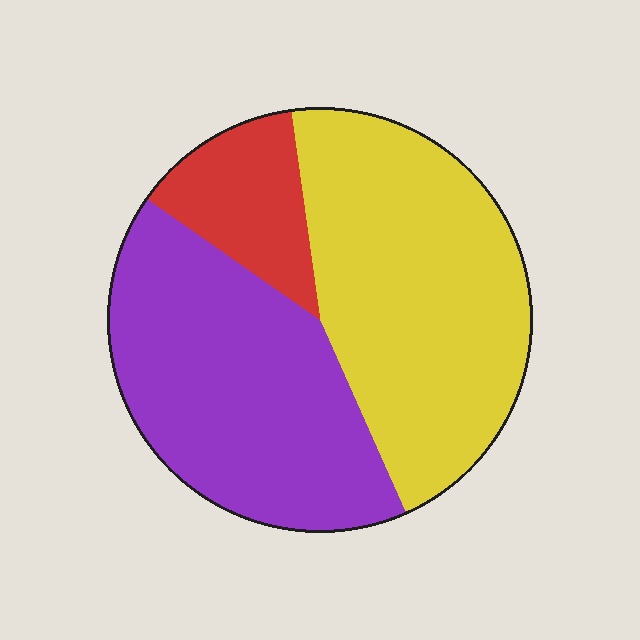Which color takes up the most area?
Yellow, at roughly 45%.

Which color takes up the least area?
Red, at roughly 15%.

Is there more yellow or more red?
Yellow.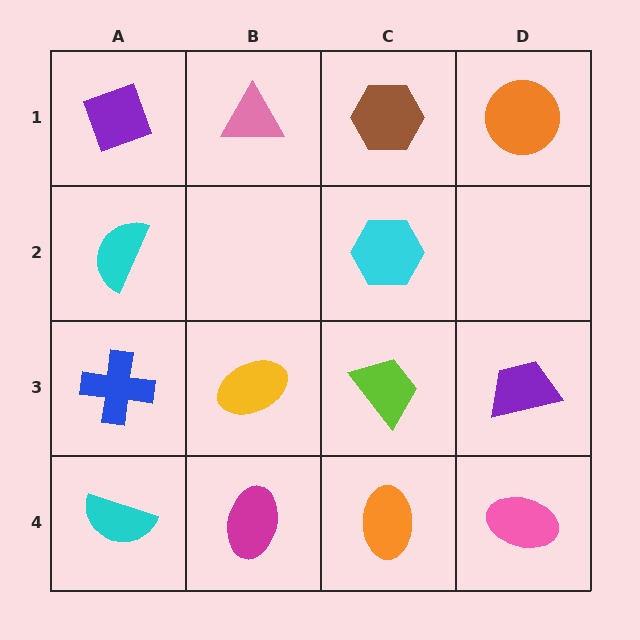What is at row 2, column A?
A cyan semicircle.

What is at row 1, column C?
A brown hexagon.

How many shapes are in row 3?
4 shapes.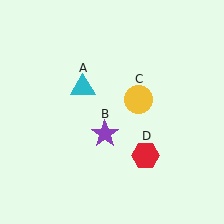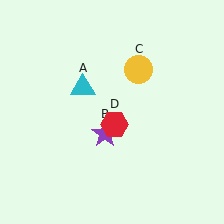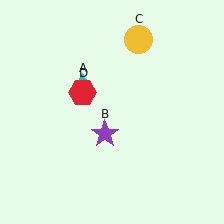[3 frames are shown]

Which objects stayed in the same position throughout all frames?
Cyan triangle (object A) and purple star (object B) remained stationary.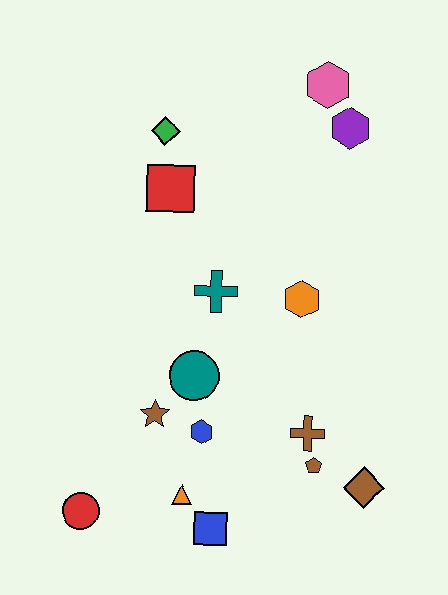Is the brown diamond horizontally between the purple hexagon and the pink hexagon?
No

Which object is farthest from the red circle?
The pink hexagon is farthest from the red circle.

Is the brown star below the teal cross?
Yes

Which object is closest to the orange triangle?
The blue square is closest to the orange triangle.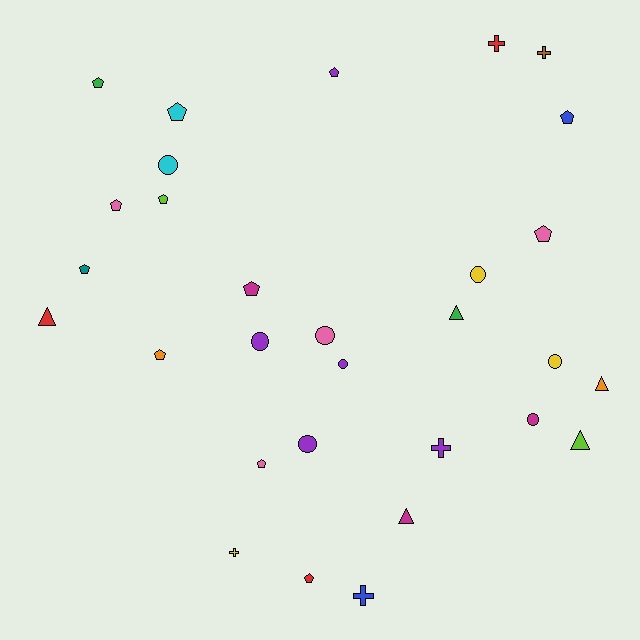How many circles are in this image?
There are 8 circles.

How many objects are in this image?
There are 30 objects.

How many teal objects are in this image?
There is 1 teal object.